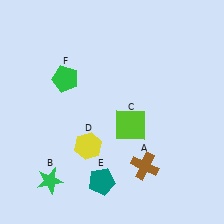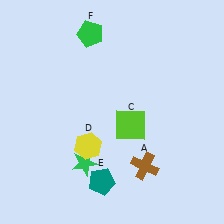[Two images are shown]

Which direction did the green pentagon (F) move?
The green pentagon (F) moved up.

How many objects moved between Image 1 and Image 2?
2 objects moved between the two images.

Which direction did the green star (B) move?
The green star (B) moved right.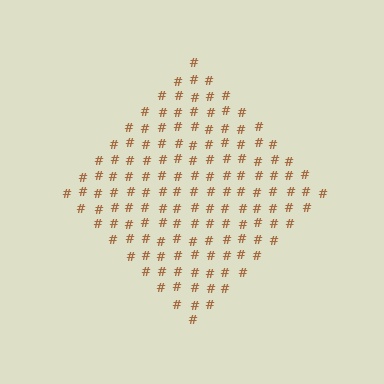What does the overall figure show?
The overall figure shows a diamond.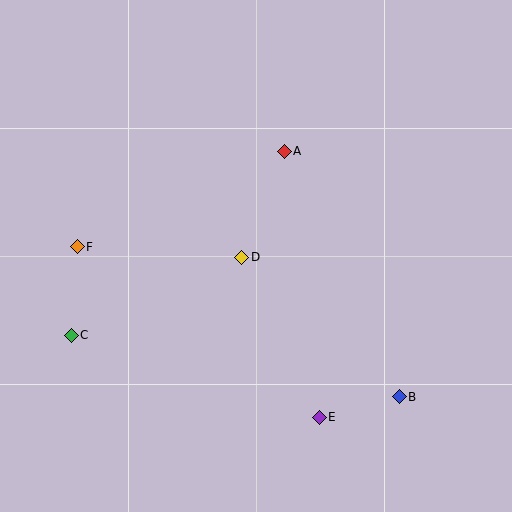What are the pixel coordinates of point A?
Point A is at (284, 151).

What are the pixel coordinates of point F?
Point F is at (77, 247).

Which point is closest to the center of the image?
Point D at (242, 257) is closest to the center.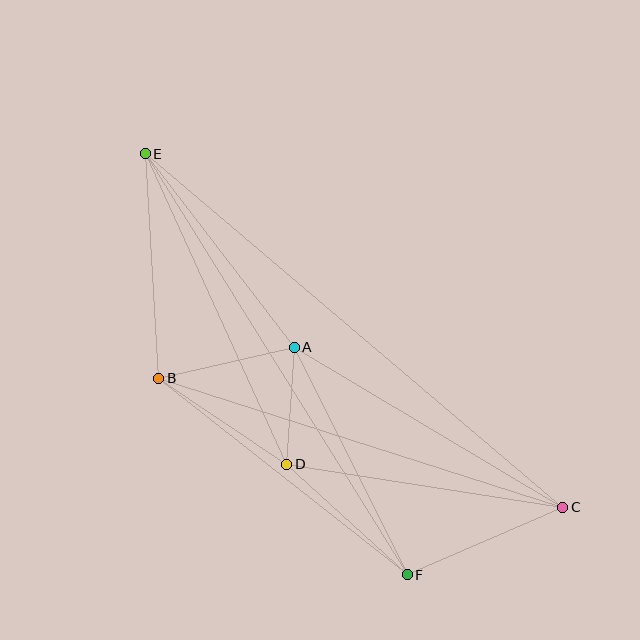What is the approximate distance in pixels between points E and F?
The distance between E and F is approximately 495 pixels.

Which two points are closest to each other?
Points A and D are closest to each other.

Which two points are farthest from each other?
Points C and E are farthest from each other.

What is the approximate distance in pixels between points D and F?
The distance between D and F is approximately 163 pixels.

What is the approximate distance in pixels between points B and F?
The distance between B and F is approximately 317 pixels.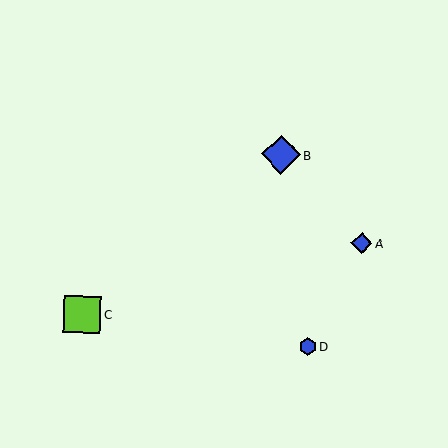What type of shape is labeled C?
Shape C is a lime square.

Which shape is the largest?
The blue diamond (labeled B) is the largest.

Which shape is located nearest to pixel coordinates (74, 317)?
The lime square (labeled C) at (82, 314) is nearest to that location.